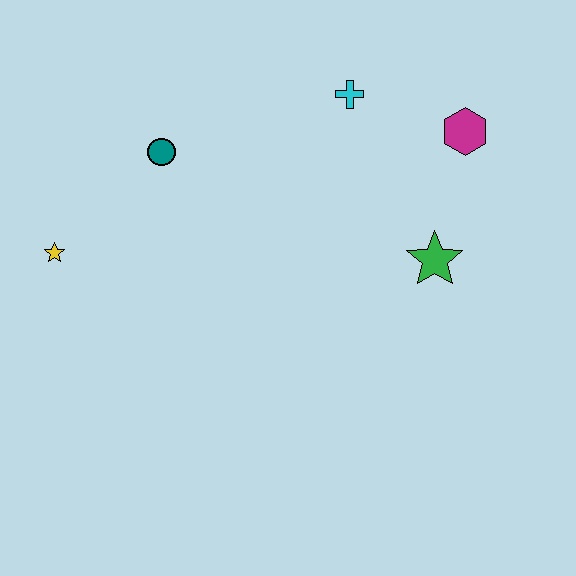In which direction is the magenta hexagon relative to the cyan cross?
The magenta hexagon is to the right of the cyan cross.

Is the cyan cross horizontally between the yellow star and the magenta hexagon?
Yes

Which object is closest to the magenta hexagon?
The cyan cross is closest to the magenta hexagon.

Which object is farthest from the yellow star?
The magenta hexagon is farthest from the yellow star.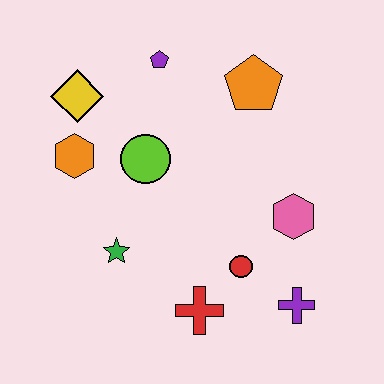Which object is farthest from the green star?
The orange pentagon is farthest from the green star.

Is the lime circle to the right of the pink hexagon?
No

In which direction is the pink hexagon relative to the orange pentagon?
The pink hexagon is below the orange pentagon.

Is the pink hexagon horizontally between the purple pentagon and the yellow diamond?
No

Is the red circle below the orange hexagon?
Yes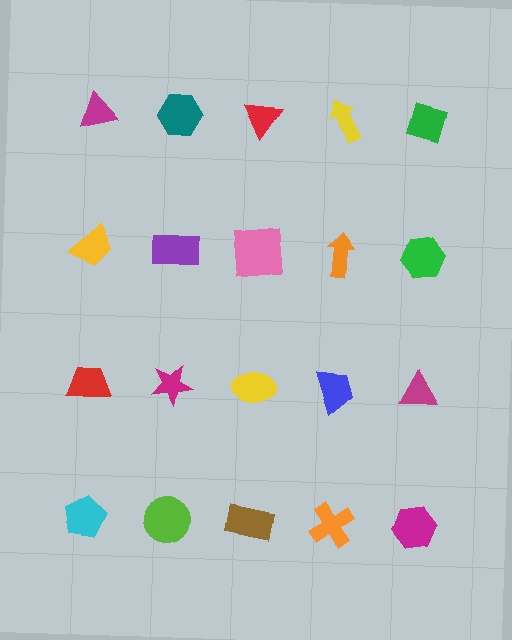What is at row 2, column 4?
An orange arrow.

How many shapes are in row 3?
5 shapes.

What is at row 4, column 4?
An orange cross.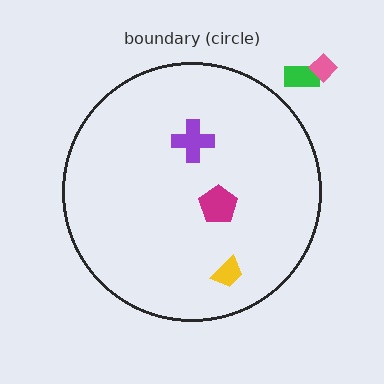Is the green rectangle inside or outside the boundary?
Outside.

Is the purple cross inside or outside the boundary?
Inside.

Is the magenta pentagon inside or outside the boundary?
Inside.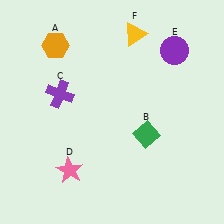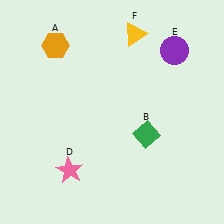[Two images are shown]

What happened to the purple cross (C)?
The purple cross (C) was removed in Image 2. It was in the top-left area of Image 1.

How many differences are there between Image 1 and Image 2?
There is 1 difference between the two images.